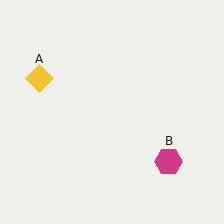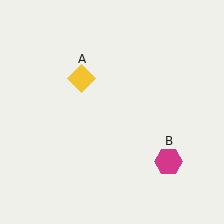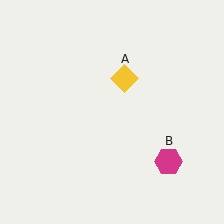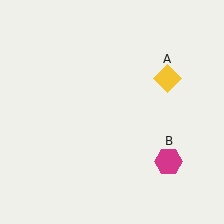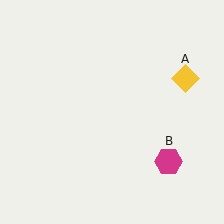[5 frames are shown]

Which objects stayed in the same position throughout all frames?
Magenta hexagon (object B) remained stationary.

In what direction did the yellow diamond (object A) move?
The yellow diamond (object A) moved right.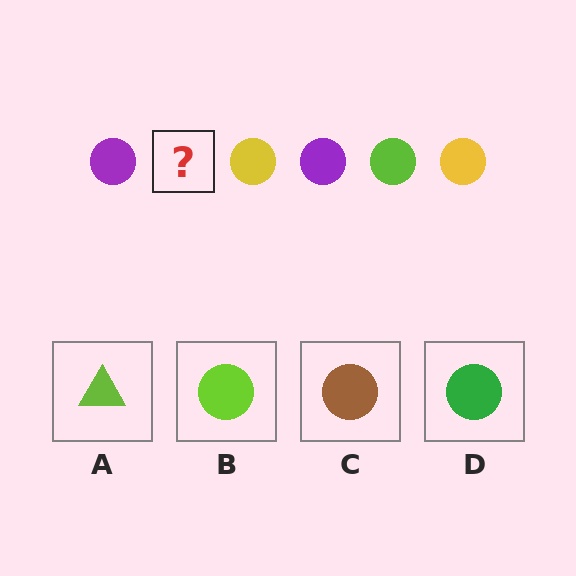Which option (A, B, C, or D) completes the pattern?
B.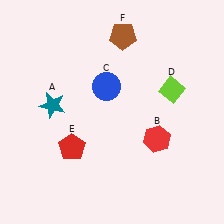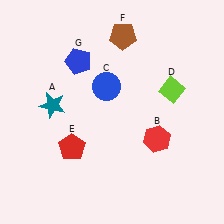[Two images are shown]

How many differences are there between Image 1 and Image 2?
There is 1 difference between the two images.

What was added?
A blue pentagon (G) was added in Image 2.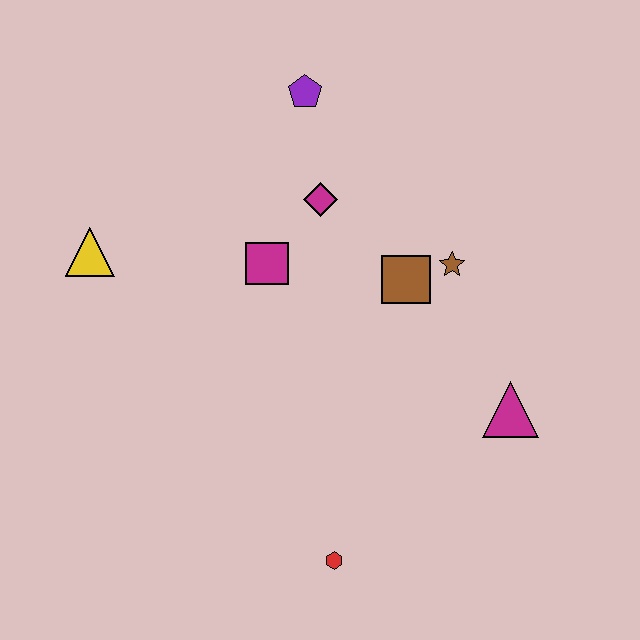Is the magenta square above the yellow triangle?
No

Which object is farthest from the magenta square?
The red hexagon is farthest from the magenta square.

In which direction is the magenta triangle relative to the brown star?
The magenta triangle is below the brown star.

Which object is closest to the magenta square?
The magenta diamond is closest to the magenta square.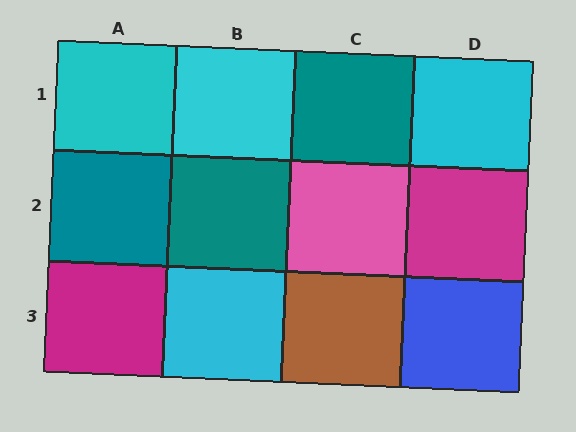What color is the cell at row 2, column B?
Teal.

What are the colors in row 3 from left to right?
Magenta, cyan, brown, blue.